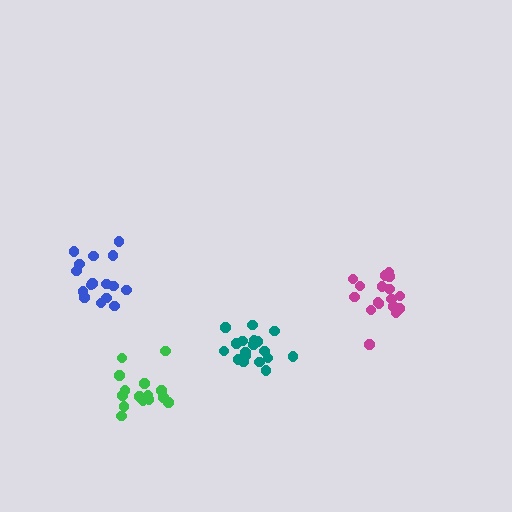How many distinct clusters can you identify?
There are 4 distinct clusters.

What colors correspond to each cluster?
The clusters are colored: blue, magenta, green, teal.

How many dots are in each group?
Group 1: 16 dots, Group 2: 17 dots, Group 3: 15 dots, Group 4: 18 dots (66 total).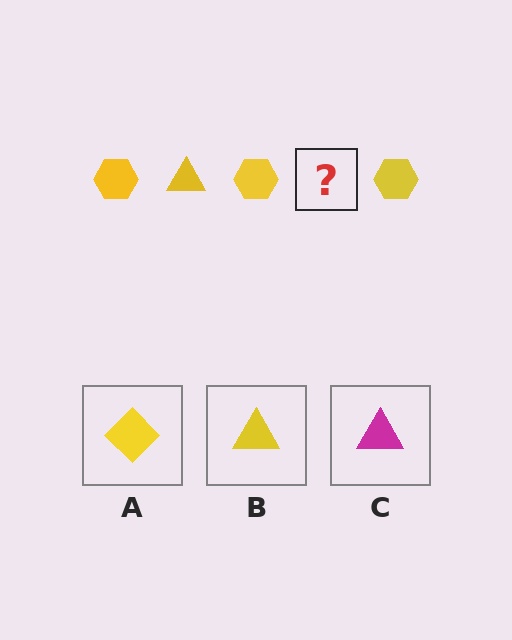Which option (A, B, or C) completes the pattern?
B.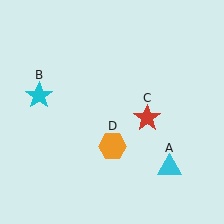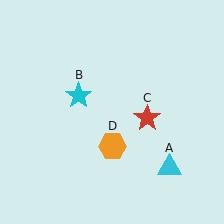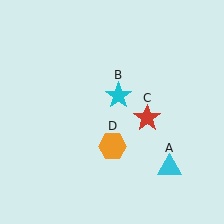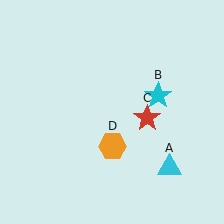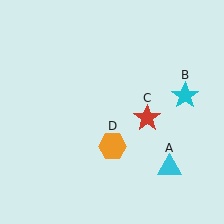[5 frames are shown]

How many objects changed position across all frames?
1 object changed position: cyan star (object B).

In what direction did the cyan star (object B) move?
The cyan star (object B) moved right.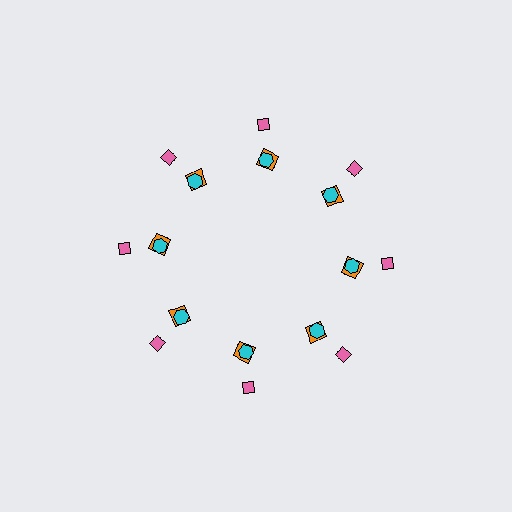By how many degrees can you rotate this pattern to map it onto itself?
The pattern maps onto itself every 45 degrees of rotation.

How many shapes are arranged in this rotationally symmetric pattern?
There are 24 shapes, arranged in 8 groups of 3.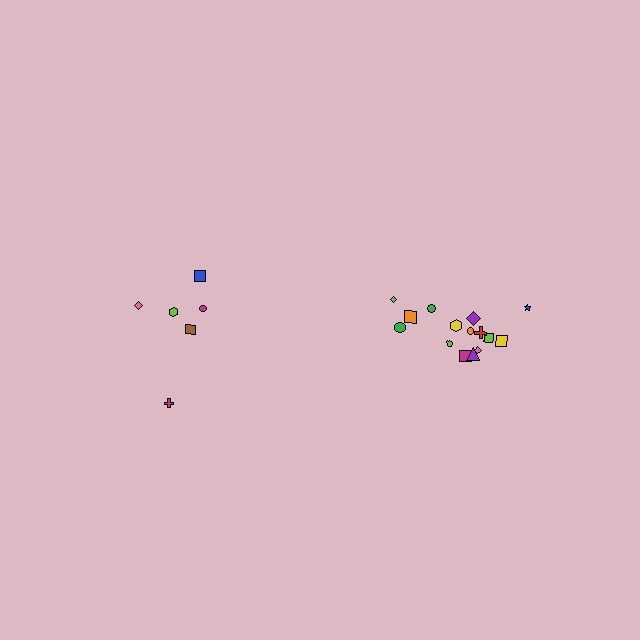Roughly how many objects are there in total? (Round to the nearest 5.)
Roughly 20 objects in total.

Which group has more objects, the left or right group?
The right group.